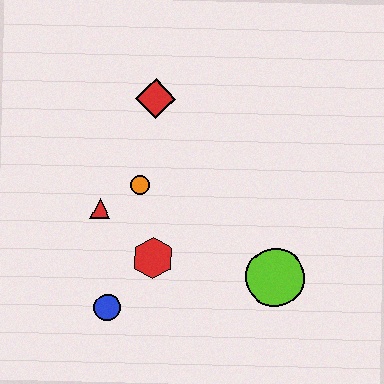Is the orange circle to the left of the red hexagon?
Yes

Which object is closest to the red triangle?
The orange circle is closest to the red triangle.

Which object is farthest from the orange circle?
The lime circle is farthest from the orange circle.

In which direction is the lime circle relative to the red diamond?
The lime circle is below the red diamond.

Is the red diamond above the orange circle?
Yes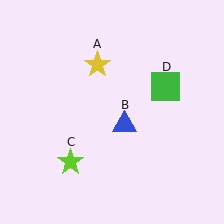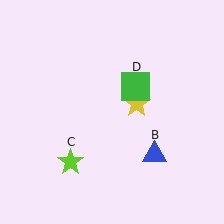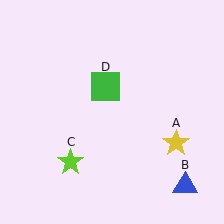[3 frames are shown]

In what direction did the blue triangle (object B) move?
The blue triangle (object B) moved down and to the right.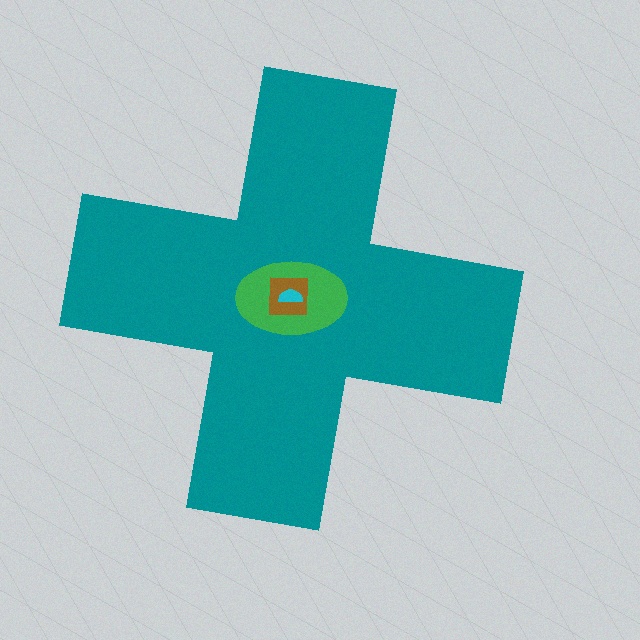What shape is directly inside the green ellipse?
The brown square.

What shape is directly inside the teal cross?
The green ellipse.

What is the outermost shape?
The teal cross.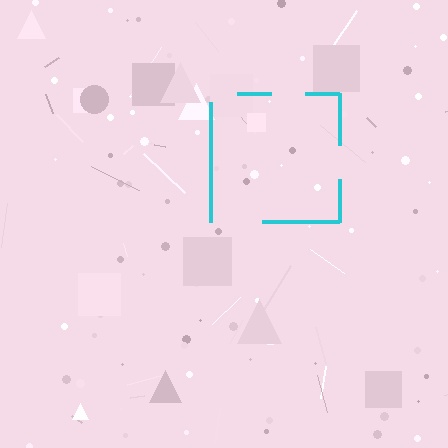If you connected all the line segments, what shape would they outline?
They would outline a square.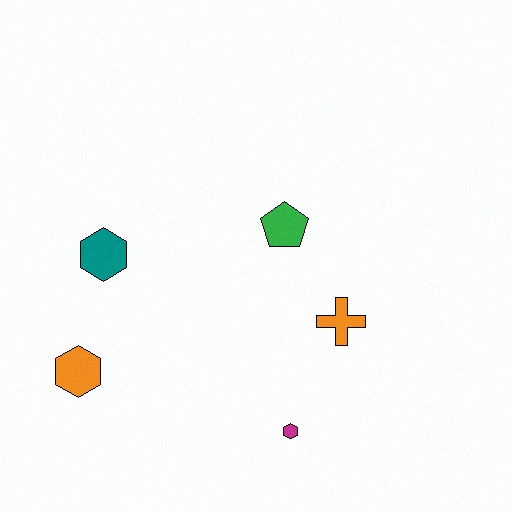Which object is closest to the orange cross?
The green pentagon is closest to the orange cross.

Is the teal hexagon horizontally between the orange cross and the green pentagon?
No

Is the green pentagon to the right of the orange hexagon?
Yes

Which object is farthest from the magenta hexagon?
The teal hexagon is farthest from the magenta hexagon.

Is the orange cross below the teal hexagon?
Yes